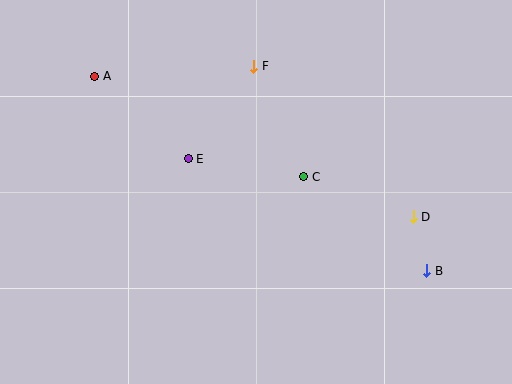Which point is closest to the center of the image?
Point C at (304, 177) is closest to the center.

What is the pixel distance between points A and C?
The distance between A and C is 232 pixels.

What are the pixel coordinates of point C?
Point C is at (304, 177).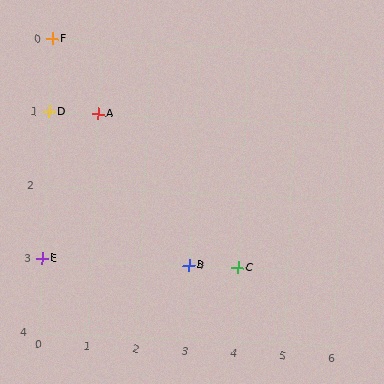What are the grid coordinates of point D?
Point D is at grid coordinates (0, 1).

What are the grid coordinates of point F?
Point F is at grid coordinates (0, 0).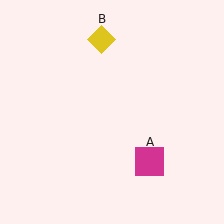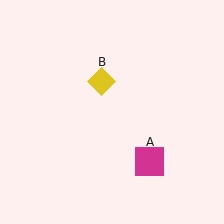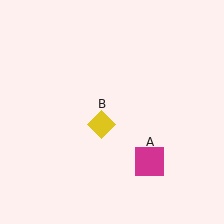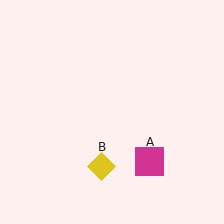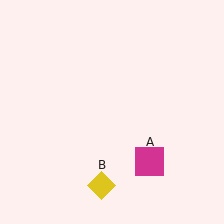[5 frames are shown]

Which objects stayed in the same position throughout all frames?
Magenta square (object A) remained stationary.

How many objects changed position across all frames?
1 object changed position: yellow diamond (object B).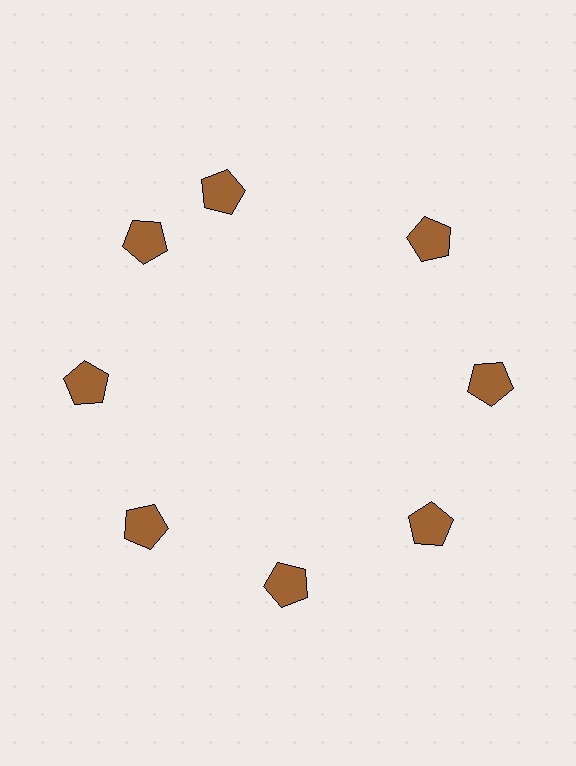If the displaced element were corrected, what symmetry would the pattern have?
It would have 8-fold rotational symmetry — the pattern would map onto itself every 45 degrees.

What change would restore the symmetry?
The symmetry would be restored by rotating it back into even spacing with its neighbors so that all 8 pentagons sit at equal angles and equal distance from the center.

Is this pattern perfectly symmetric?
No. The 8 brown pentagons are arranged in a ring, but one element near the 12 o'clock position is rotated out of alignment along the ring, breaking the 8-fold rotational symmetry.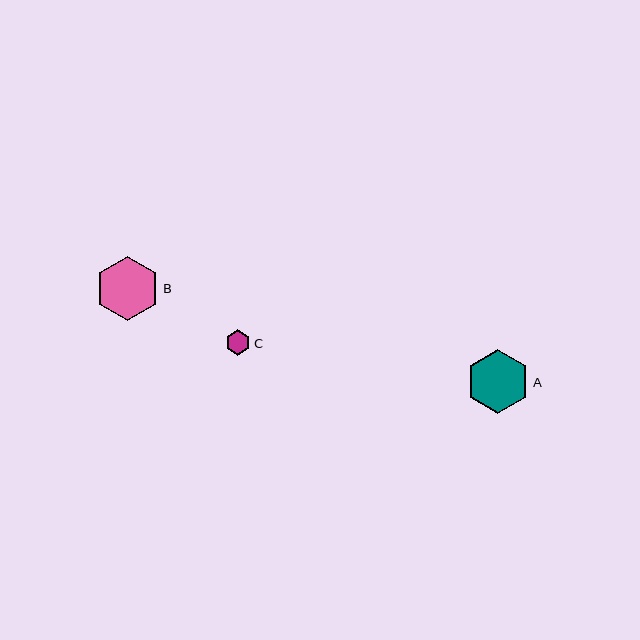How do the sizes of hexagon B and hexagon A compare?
Hexagon B and hexagon A are approximately the same size.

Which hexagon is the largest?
Hexagon B is the largest with a size of approximately 64 pixels.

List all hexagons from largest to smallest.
From largest to smallest: B, A, C.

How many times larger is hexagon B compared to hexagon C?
Hexagon B is approximately 2.6 times the size of hexagon C.